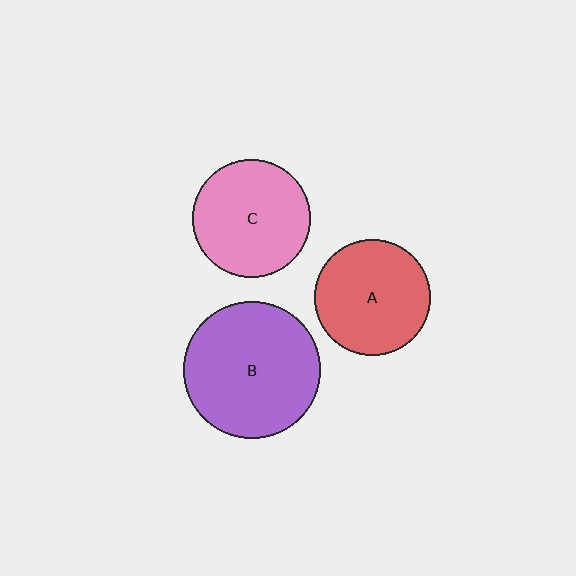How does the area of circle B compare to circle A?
Approximately 1.4 times.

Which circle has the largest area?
Circle B (purple).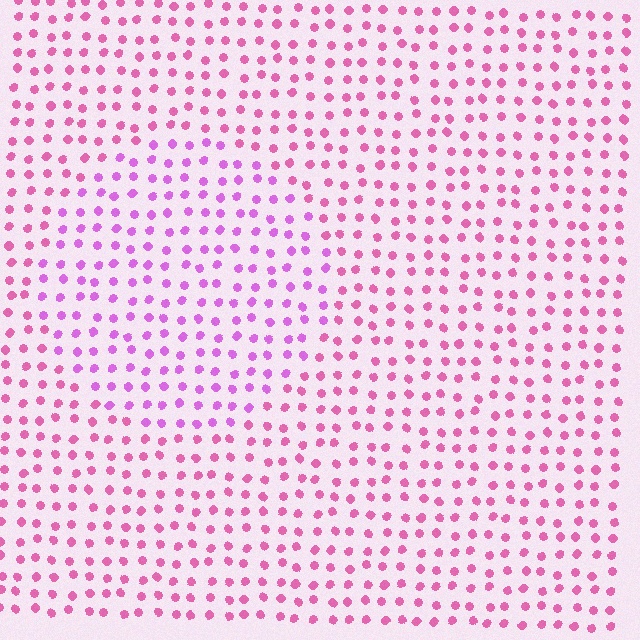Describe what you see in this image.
The image is filled with small pink elements in a uniform arrangement. A circle-shaped region is visible where the elements are tinted to a slightly different hue, forming a subtle color boundary.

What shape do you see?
I see a circle.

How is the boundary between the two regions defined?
The boundary is defined purely by a slight shift in hue (about 29 degrees). Spacing, size, and orientation are identical on both sides.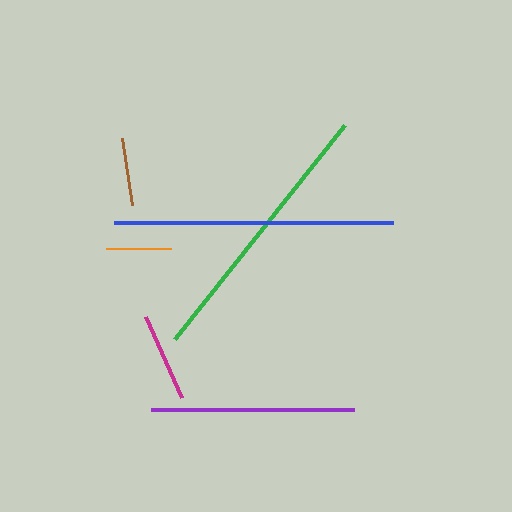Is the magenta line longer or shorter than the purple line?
The purple line is longer than the magenta line.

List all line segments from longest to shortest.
From longest to shortest: blue, green, purple, magenta, brown, orange.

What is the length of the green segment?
The green segment is approximately 273 pixels long.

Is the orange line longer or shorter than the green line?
The green line is longer than the orange line.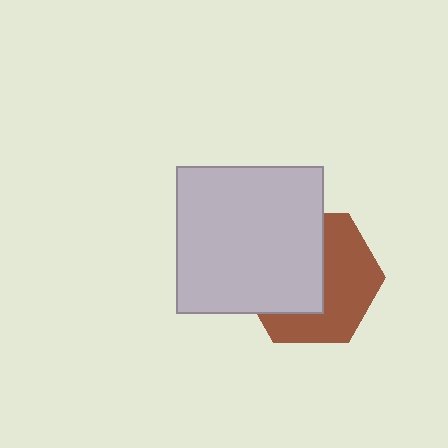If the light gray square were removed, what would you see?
You would see the complete brown hexagon.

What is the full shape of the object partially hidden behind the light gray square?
The partially hidden object is a brown hexagon.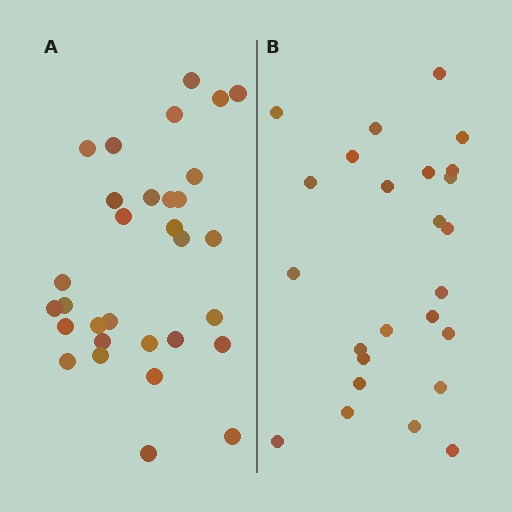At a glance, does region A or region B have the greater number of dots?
Region A (the left region) has more dots.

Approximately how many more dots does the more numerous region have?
Region A has about 6 more dots than region B.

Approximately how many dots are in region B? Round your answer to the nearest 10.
About 20 dots. (The exact count is 25, which rounds to 20.)